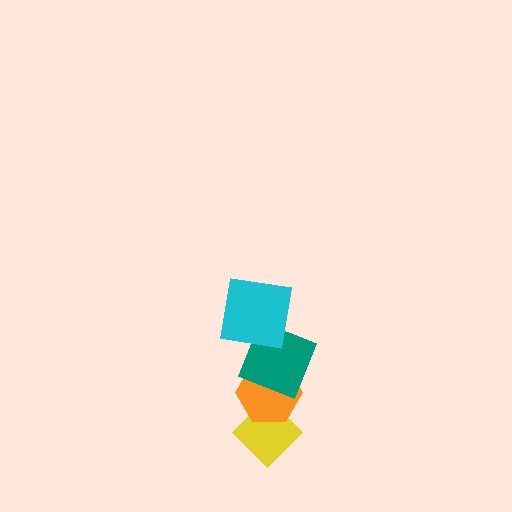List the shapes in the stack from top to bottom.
From top to bottom: the cyan square, the teal square, the orange hexagon, the yellow diamond.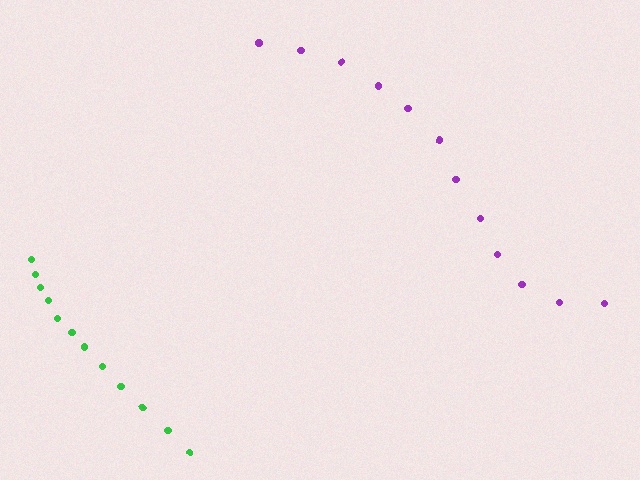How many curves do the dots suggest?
There are 2 distinct paths.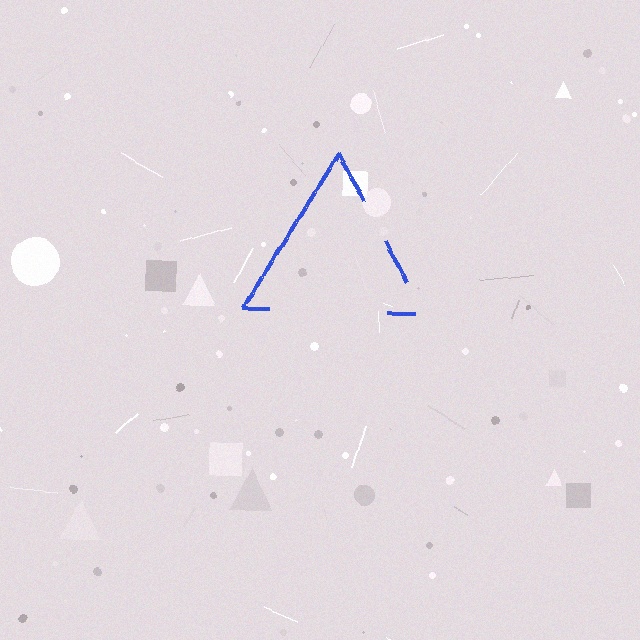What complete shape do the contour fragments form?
The contour fragments form a triangle.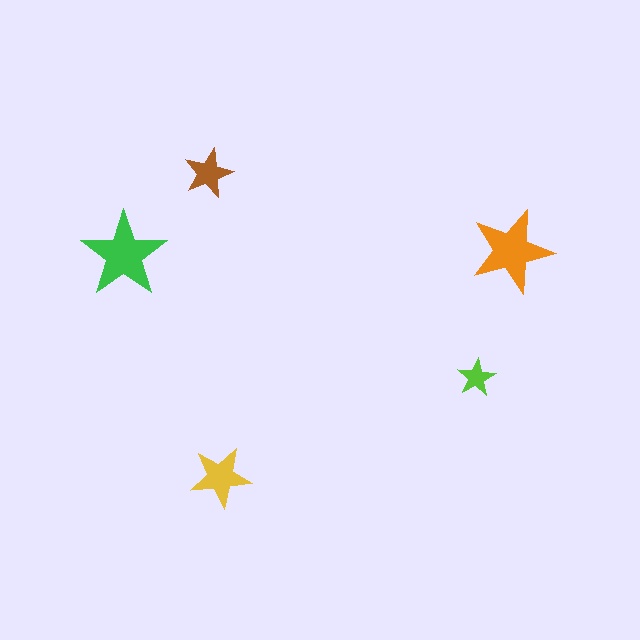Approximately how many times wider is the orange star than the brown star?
About 1.5 times wider.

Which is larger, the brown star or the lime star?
The brown one.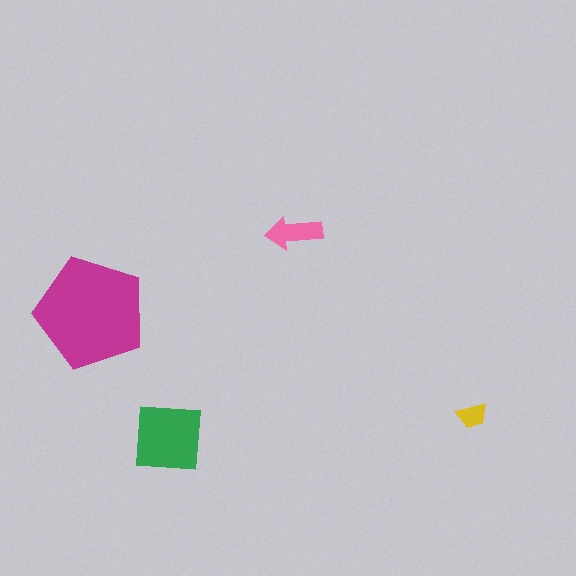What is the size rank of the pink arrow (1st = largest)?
3rd.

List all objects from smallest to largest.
The yellow trapezoid, the pink arrow, the green square, the magenta pentagon.